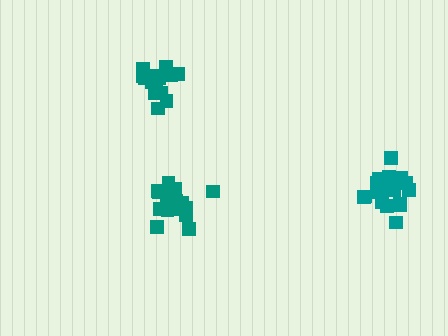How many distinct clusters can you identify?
There are 3 distinct clusters.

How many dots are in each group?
Group 1: 18 dots, Group 2: 17 dots, Group 3: 19 dots (54 total).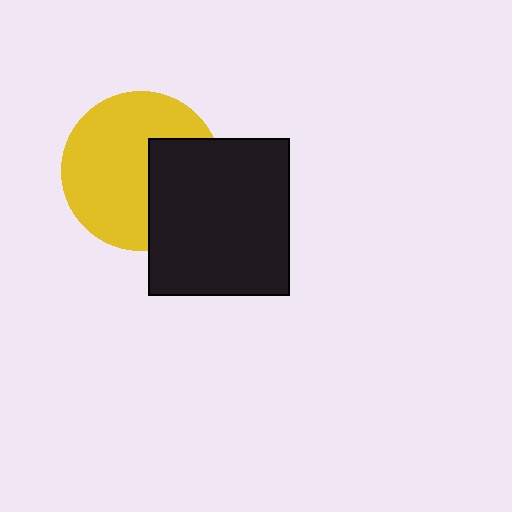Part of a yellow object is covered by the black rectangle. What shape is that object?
It is a circle.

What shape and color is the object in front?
The object in front is a black rectangle.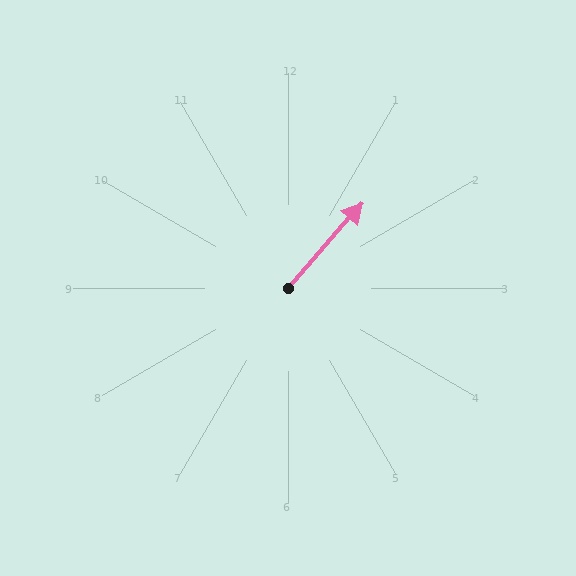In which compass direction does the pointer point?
Northeast.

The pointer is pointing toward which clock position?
Roughly 1 o'clock.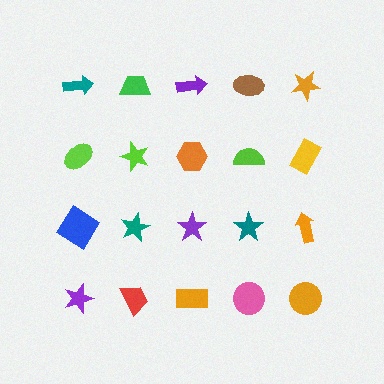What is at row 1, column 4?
A brown ellipse.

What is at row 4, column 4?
A pink circle.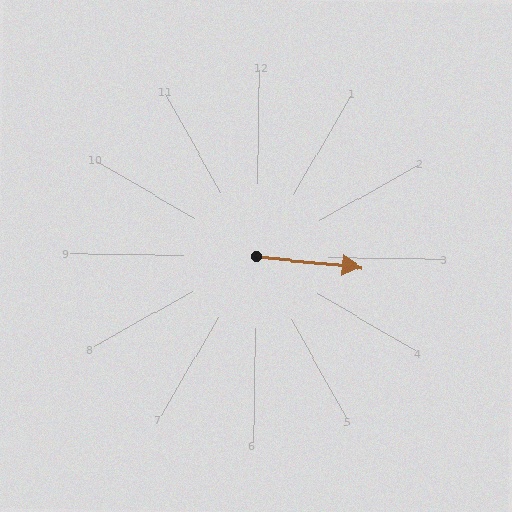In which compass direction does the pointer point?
East.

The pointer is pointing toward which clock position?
Roughly 3 o'clock.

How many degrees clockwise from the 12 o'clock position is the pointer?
Approximately 95 degrees.